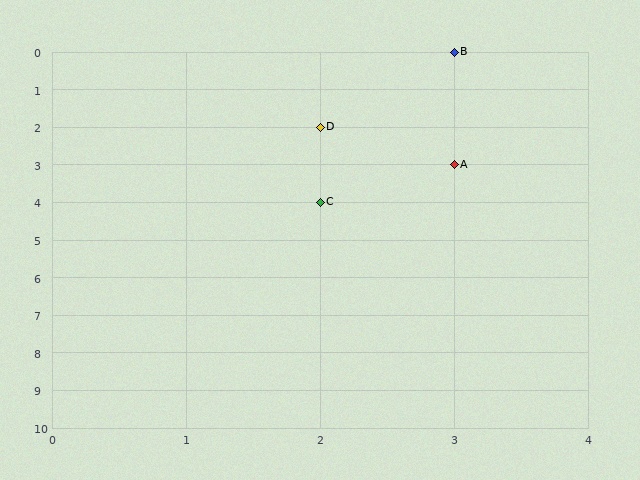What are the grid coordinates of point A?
Point A is at grid coordinates (3, 3).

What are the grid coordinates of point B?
Point B is at grid coordinates (3, 0).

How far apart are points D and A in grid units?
Points D and A are 1 column and 1 row apart (about 1.4 grid units diagonally).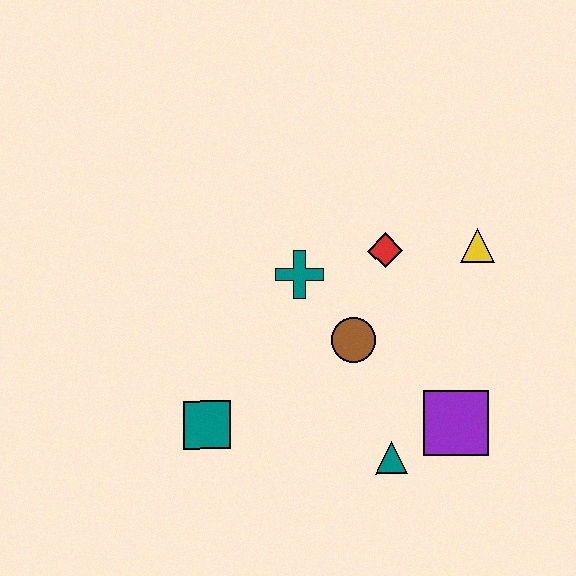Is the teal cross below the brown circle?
No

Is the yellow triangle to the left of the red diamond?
No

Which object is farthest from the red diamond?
The teal square is farthest from the red diamond.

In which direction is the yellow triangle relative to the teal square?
The yellow triangle is to the right of the teal square.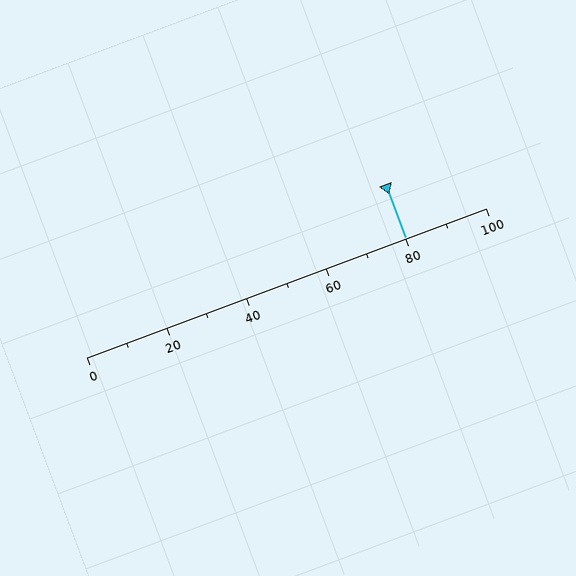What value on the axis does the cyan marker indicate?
The marker indicates approximately 80.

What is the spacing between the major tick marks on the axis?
The major ticks are spaced 20 apart.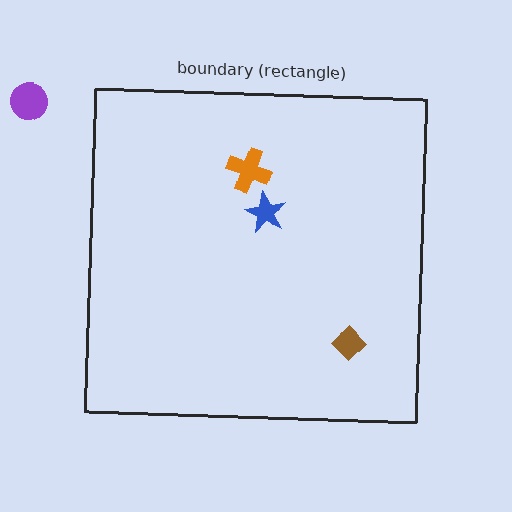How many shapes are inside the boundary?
3 inside, 1 outside.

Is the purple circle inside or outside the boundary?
Outside.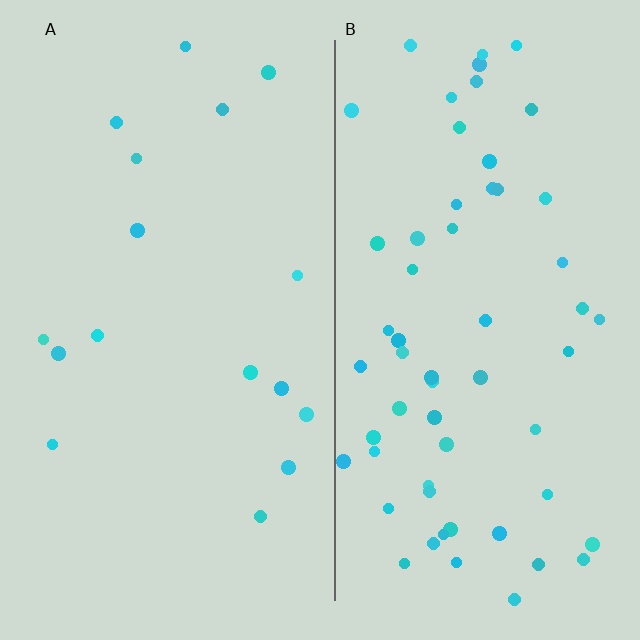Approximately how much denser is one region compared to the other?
Approximately 3.6× — region B over region A.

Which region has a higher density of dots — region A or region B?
B (the right).